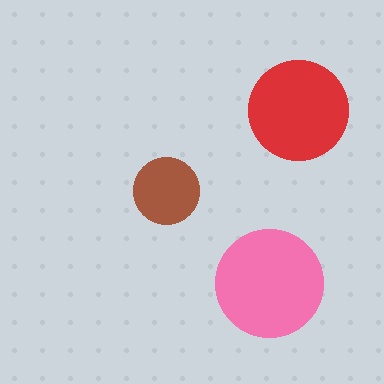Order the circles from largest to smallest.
the pink one, the red one, the brown one.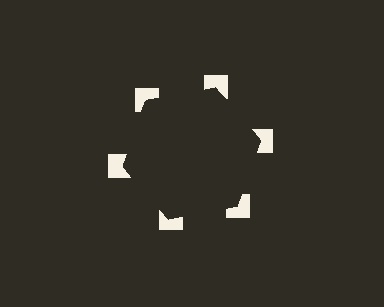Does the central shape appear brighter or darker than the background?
It typically appears slightly darker than the background, even though no actual brightness change is drawn.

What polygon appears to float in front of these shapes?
An illusory hexagon — its edges are inferred from the aligned wedge cuts in the notched squares, not physically drawn.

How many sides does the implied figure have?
6 sides.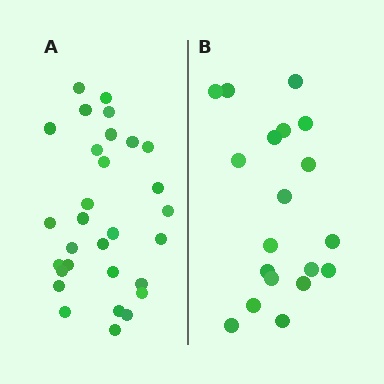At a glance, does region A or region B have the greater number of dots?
Region A (the left region) has more dots.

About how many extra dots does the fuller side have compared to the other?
Region A has roughly 12 or so more dots than region B.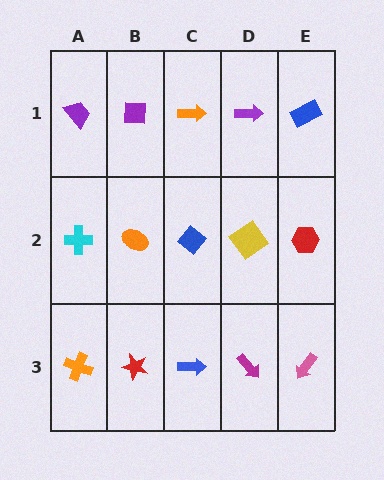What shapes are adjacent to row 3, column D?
A yellow diamond (row 2, column D), a blue arrow (row 3, column C), a pink arrow (row 3, column E).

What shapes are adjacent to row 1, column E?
A red hexagon (row 2, column E), a purple arrow (row 1, column D).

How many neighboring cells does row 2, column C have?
4.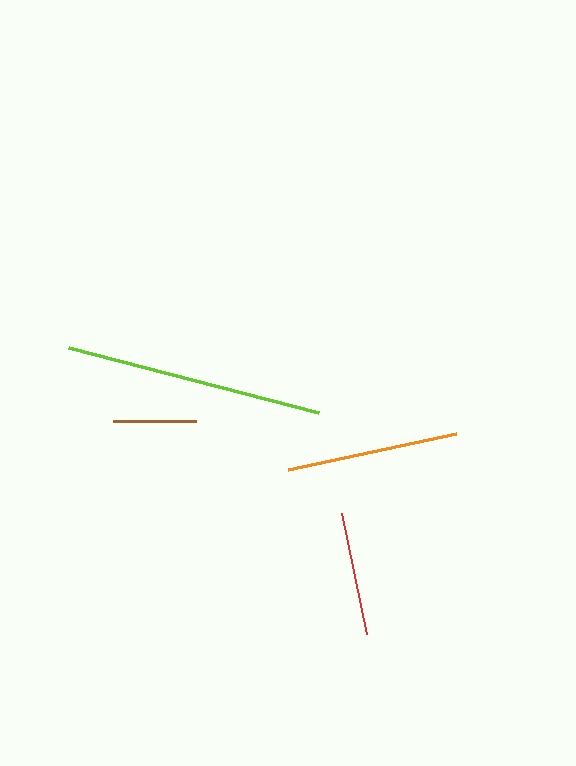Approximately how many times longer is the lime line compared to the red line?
The lime line is approximately 2.1 times the length of the red line.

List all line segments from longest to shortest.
From longest to shortest: lime, orange, red, brown.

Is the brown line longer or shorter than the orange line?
The orange line is longer than the brown line.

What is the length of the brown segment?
The brown segment is approximately 83 pixels long.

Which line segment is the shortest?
The brown line is the shortest at approximately 83 pixels.